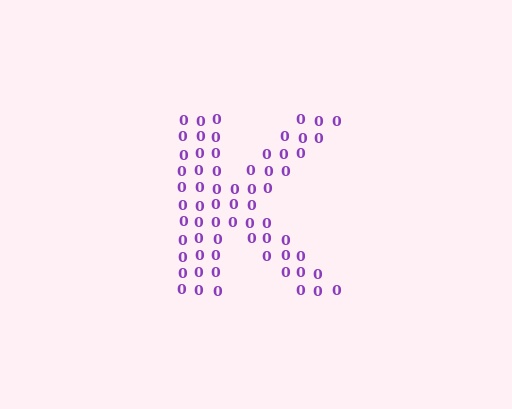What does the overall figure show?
The overall figure shows the letter K.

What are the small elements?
The small elements are digit 0's.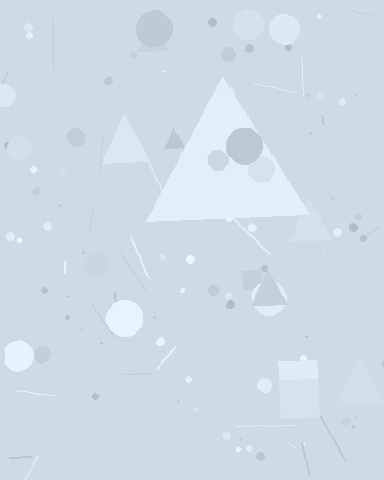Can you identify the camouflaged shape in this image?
The camouflaged shape is a triangle.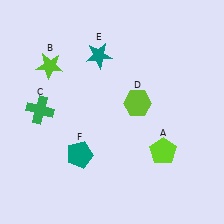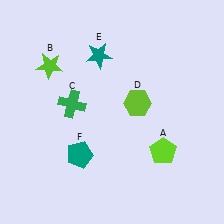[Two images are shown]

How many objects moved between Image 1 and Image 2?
1 object moved between the two images.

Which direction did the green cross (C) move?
The green cross (C) moved right.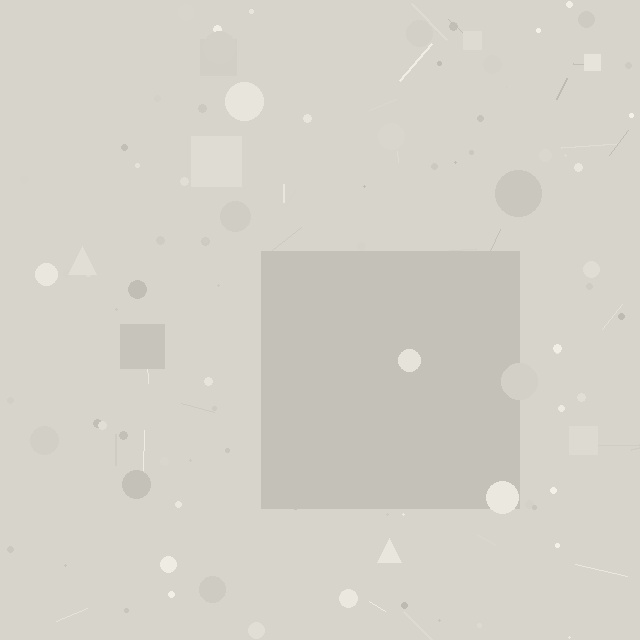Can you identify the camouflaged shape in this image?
The camouflaged shape is a square.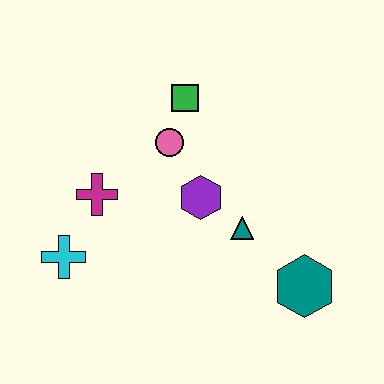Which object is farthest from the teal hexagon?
The cyan cross is farthest from the teal hexagon.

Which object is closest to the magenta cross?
The cyan cross is closest to the magenta cross.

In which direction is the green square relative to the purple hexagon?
The green square is above the purple hexagon.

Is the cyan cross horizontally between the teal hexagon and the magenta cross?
No